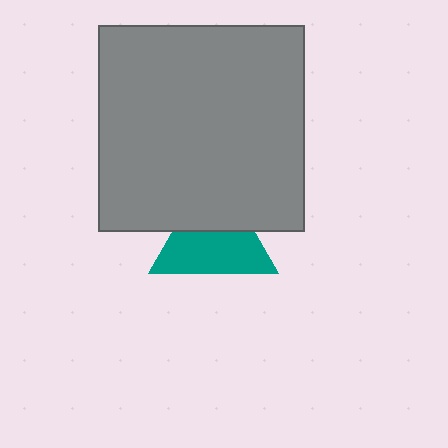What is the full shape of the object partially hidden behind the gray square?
The partially hidden object is a teal triangle.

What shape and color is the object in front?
The object in front is a gray square.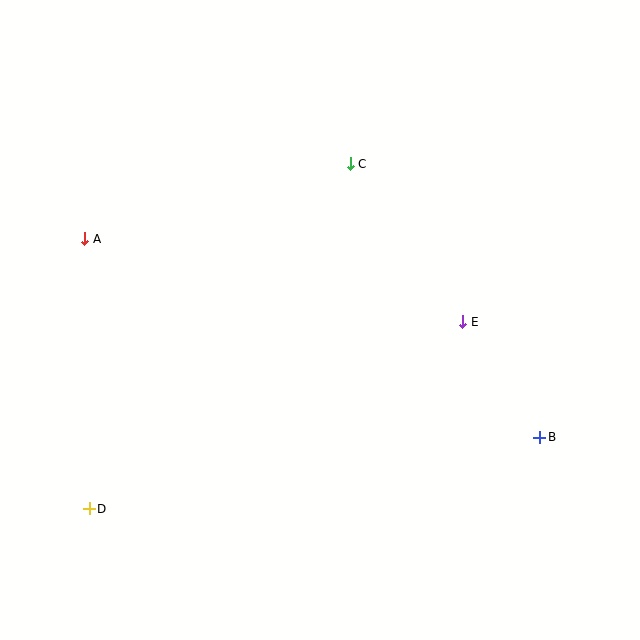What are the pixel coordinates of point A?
Point A is at (85, 239).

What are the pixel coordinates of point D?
Point D is at (89, 509).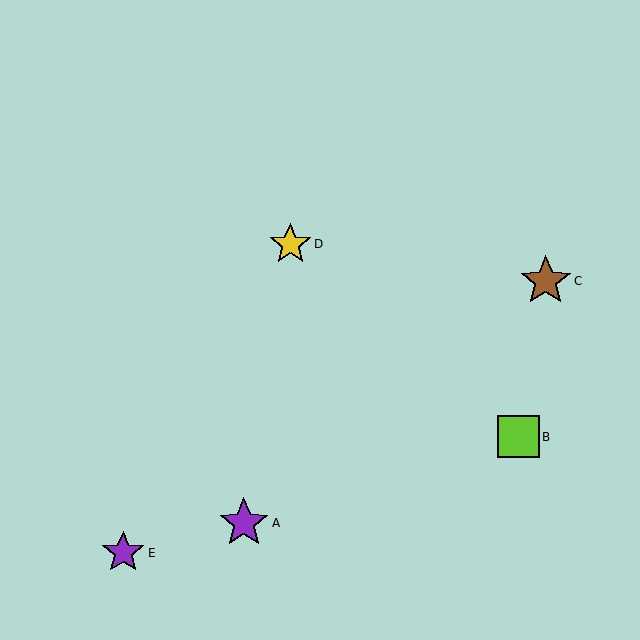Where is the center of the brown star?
The center of the brown star is at (546, 281).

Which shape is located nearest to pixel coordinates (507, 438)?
The lime square (labeled B) at (518, 437) is nearest to that location.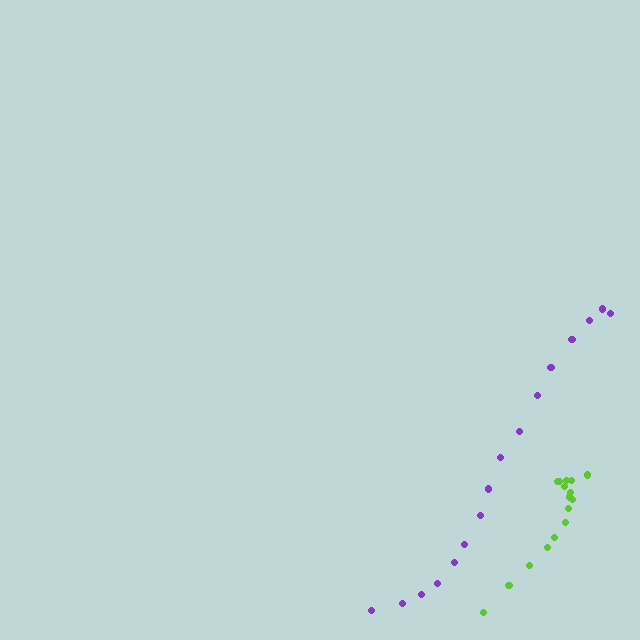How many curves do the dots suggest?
There are 2 distinct paths.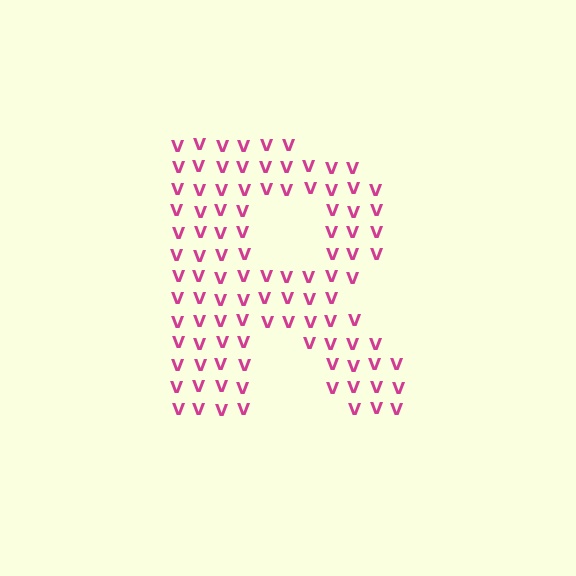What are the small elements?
The small elements are letter V's.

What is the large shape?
The large shape is the letter R.